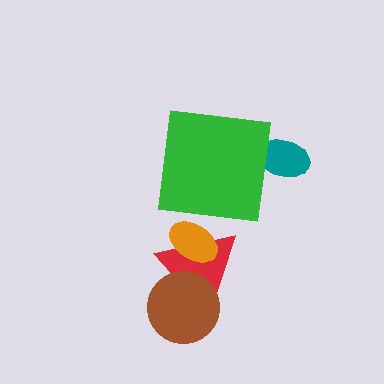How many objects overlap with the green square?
0 objects overlap with the green square.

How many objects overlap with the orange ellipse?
1 object overlaps with the orange ellipse.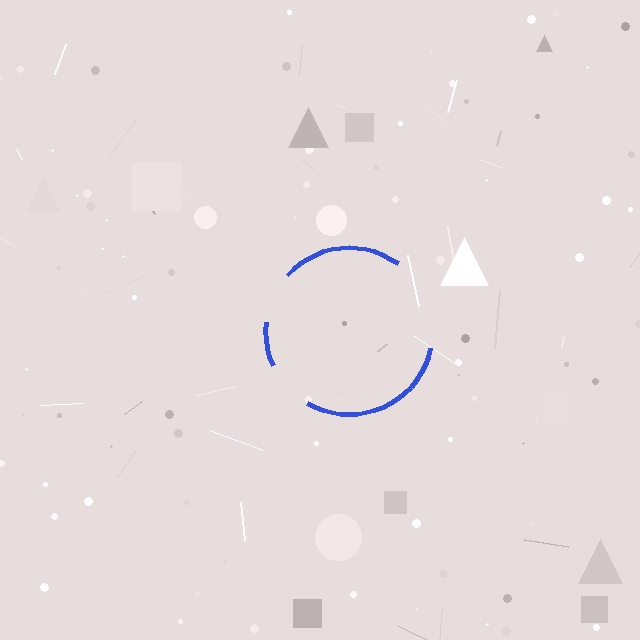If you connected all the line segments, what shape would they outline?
They would outline a circle.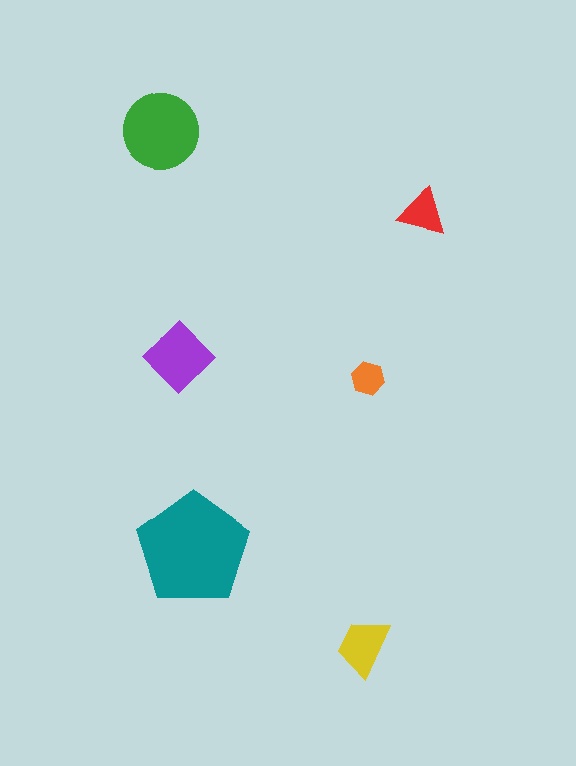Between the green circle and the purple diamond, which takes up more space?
The green circle.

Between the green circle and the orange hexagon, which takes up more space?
The green circle.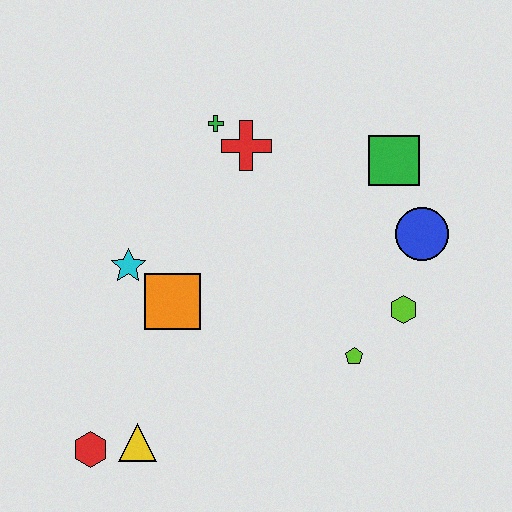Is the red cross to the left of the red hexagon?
No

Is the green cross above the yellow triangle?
Yes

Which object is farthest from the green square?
The red hexagon is farthest from the green square.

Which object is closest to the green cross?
The red cross is closest to the green cross.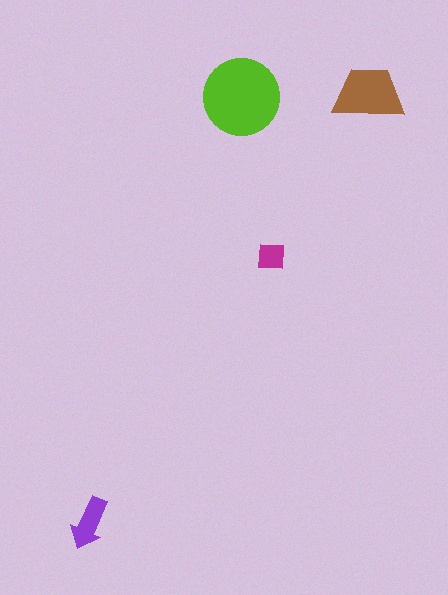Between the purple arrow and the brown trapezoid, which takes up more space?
The brown trapezoid.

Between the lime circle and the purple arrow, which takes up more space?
The lime circle.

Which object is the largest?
The lime circle.